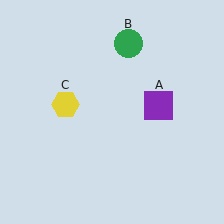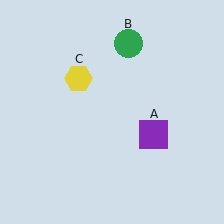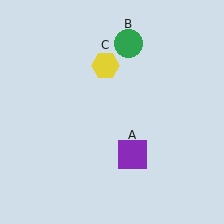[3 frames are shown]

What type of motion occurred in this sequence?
The purple square (object A), yellow hexagon (object C) rotated clockwise around the center of the scene.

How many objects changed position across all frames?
2 objects changed position: purple square (object A), yellow hexagon (object C).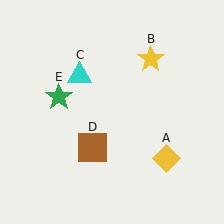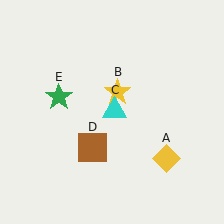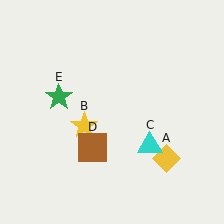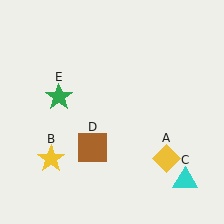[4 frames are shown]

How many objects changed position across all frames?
2 objects changed position: yellow star (object B), cyan triangle (object C).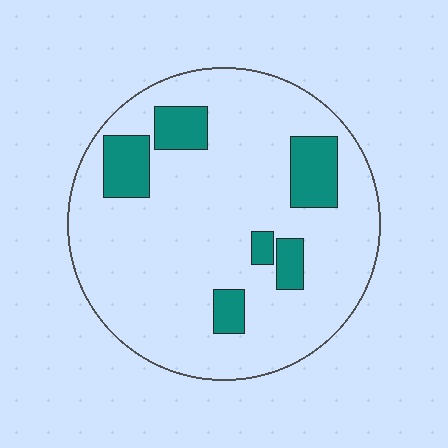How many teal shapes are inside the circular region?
6.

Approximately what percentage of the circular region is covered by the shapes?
Approximately 15%.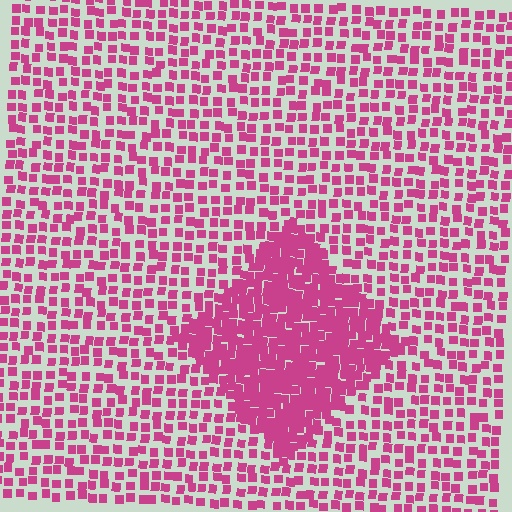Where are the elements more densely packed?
The elements are more densely packed inside the diamond boundary.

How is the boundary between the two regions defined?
The boundary is defined by a change in element density (approximately 2.3x ratio). All elements are the same color, size, and shape.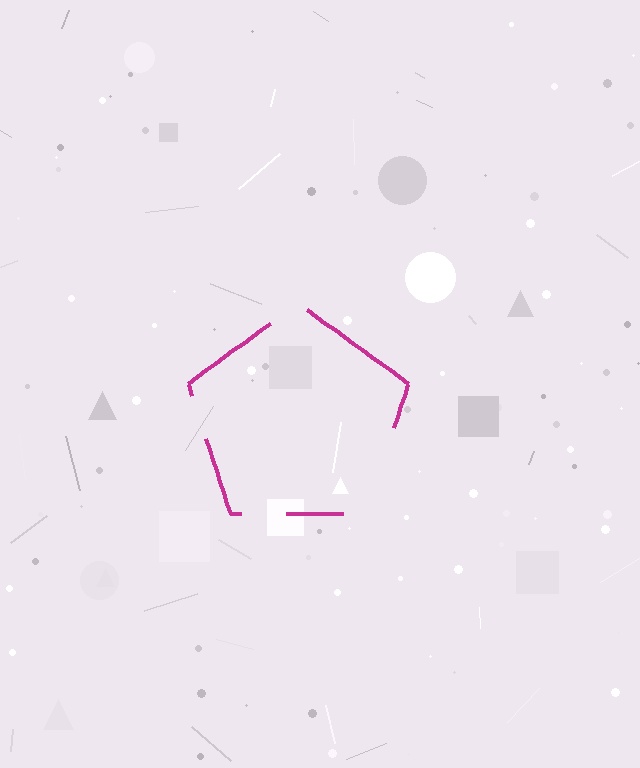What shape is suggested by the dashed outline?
The dashed outline suggests a pentagon.